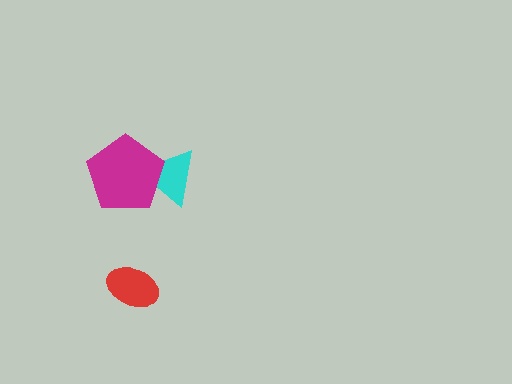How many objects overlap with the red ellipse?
0 objects overlap with the red ellipse.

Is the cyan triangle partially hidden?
Yes, it is partially covered by another shape.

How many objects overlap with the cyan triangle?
1 object overlaps with the cyan triangle.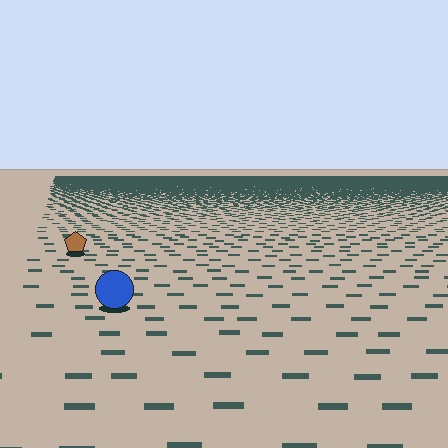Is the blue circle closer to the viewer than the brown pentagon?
Yes. The blue circle is closer — you can tell from the texture gradient: the ground texture is coarser near it.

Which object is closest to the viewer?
The blue circle is closest. The texture marks near it are larger and more spread out.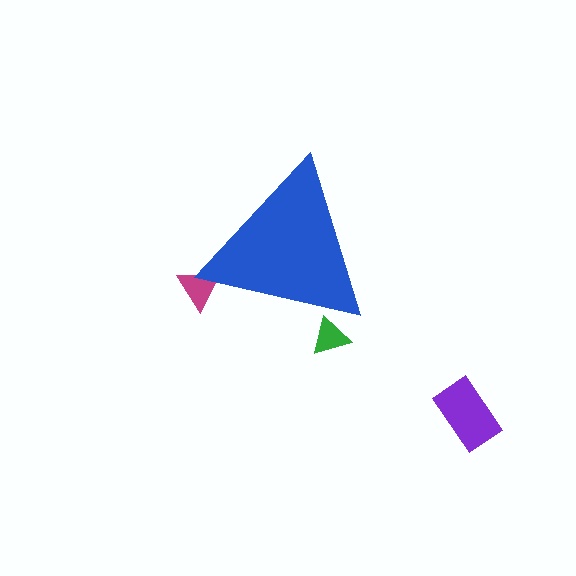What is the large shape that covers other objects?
A blue triangle.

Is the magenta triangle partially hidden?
Yes, the magenta triangle is partially hidden behind the blue triangle.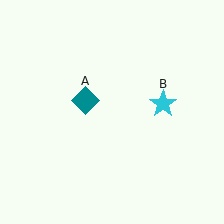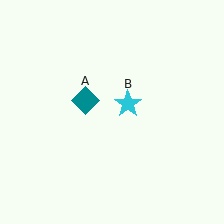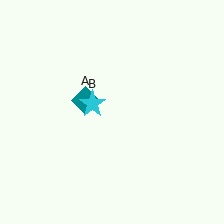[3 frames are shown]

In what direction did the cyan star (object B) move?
The cyan star (object B) moved left.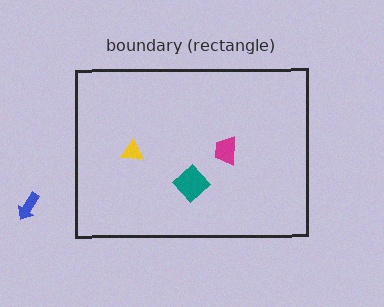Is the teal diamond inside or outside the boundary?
Inside.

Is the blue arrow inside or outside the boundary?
Outside.